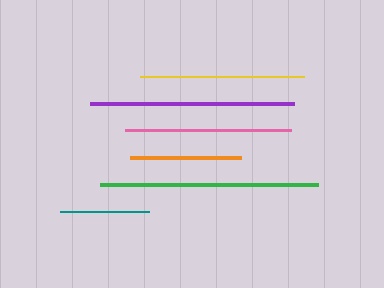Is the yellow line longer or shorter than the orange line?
The yellow line is longer than the orange line.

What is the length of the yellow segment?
The yellow segment is approximately 164 pixels long.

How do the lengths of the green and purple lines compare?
The green and purple lines are approximately the same length.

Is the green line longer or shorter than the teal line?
The green line is longer than the teal line.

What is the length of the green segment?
The green segment is approximately 217 pixels long.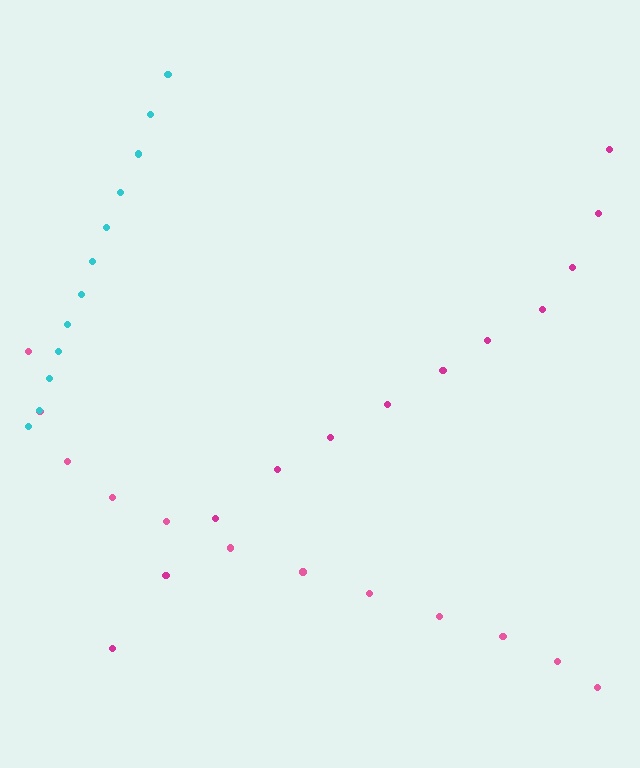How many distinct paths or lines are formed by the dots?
There are 3 distinct paths.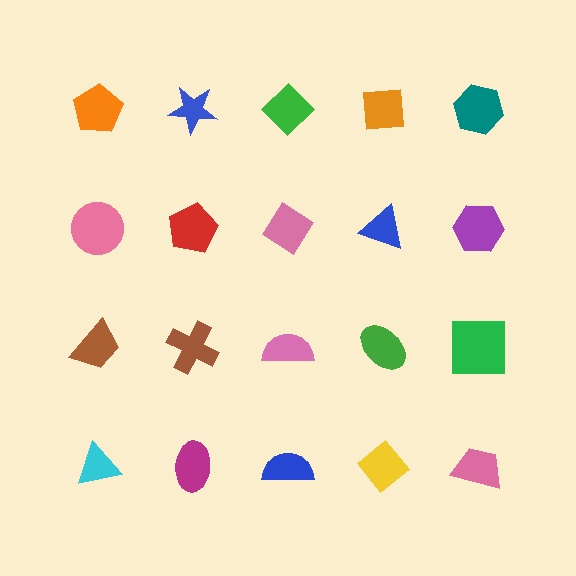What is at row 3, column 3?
A pink semicircle.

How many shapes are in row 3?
5 shapes.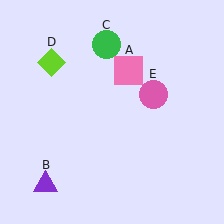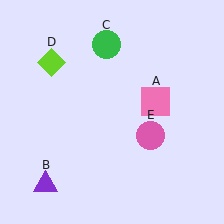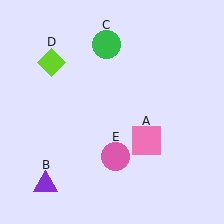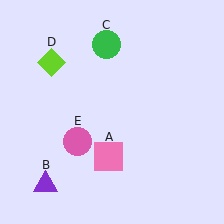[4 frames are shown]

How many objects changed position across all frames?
2 objects changed position: pink square (object A), pink circle (object E).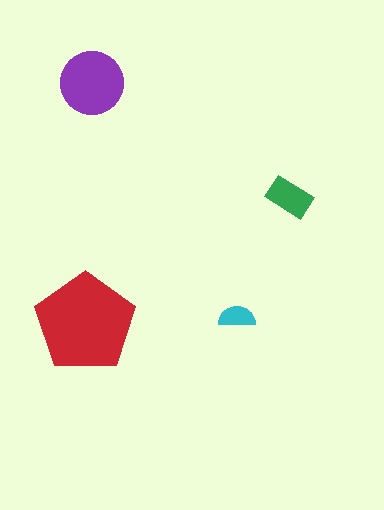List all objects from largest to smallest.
The red pentagon, the purple circle, the green rectangle, the cyan semicircle.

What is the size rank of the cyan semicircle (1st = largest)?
4th.